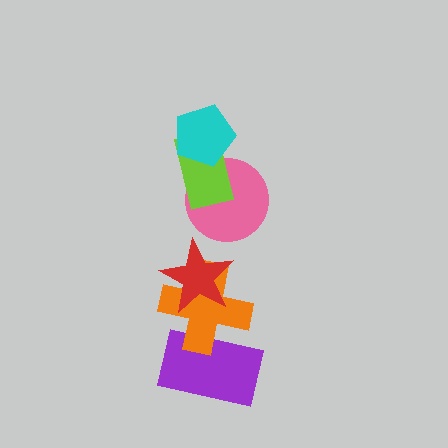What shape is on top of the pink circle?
The lime rectangle is on top of the pink circle.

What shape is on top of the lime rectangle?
The cyan pentagon is on top of the lime rectangle.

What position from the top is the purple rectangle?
The purple rectangle is 6th from the top.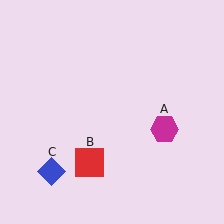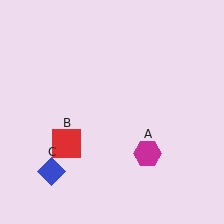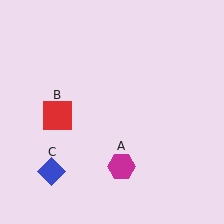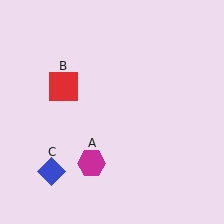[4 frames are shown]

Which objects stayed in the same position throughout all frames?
Blue diamond (object C) remained stationary.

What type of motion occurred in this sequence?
The magenta hexagon (object A), red square (object B) rotated clockwise around the center of the scene.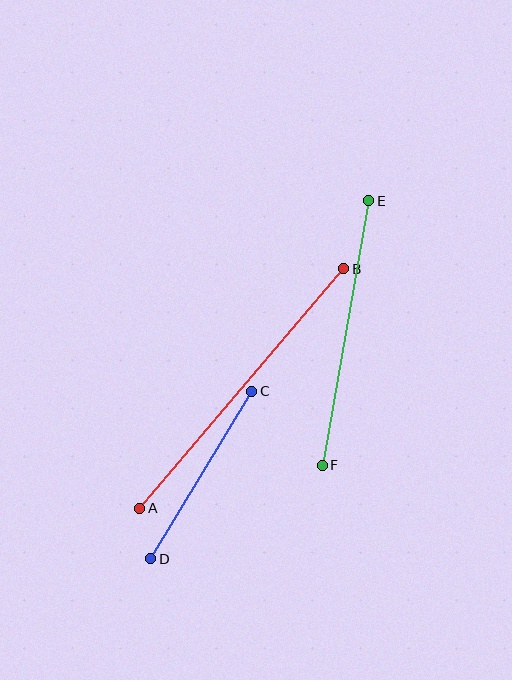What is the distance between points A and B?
The distance is approximately 315 pixels.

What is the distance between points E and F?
The distance is approximately 269 pixels.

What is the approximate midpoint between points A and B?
The midpoint is at approximately (242, 389) pixels.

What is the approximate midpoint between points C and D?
The midpoint is at approximately (201, 475) pixels.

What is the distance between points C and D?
The distance is approximately 196 pixels.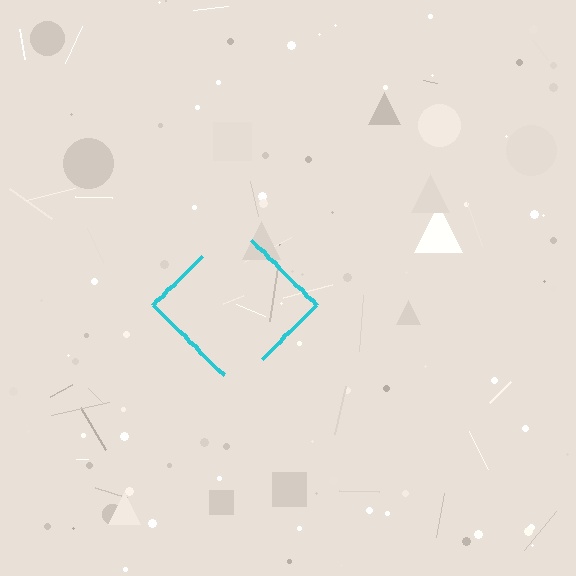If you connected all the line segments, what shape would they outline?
They would outline a diamond.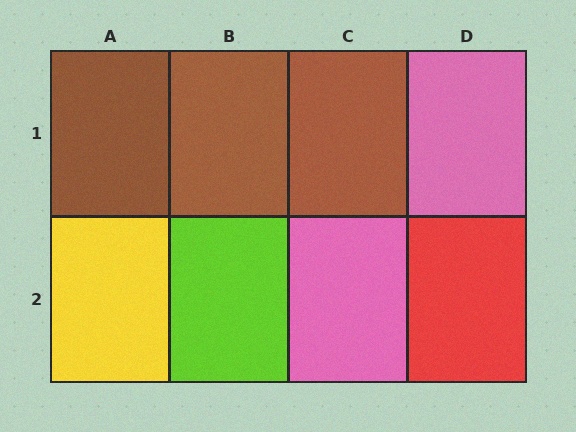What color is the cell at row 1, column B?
Brown.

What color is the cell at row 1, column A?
Brown.